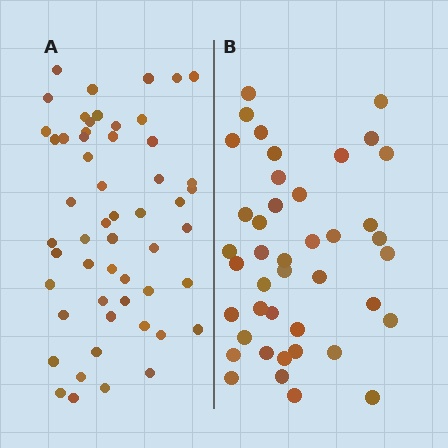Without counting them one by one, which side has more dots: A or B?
Region A (the left region) has more dots.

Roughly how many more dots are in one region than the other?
Region A has roughly 12 or so more dots than region B.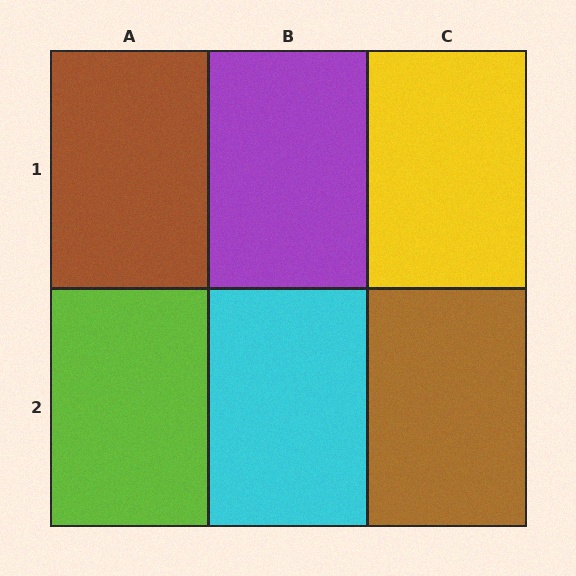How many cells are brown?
2 cells are brown.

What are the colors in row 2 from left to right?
Lime, cyan, brown.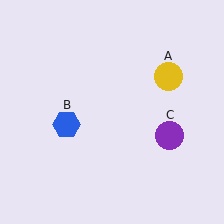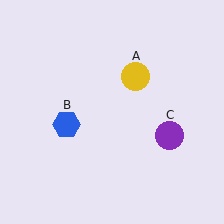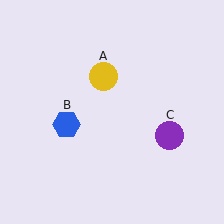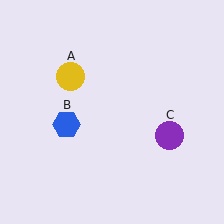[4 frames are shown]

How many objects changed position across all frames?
1 object changed position: yellow circle (object A).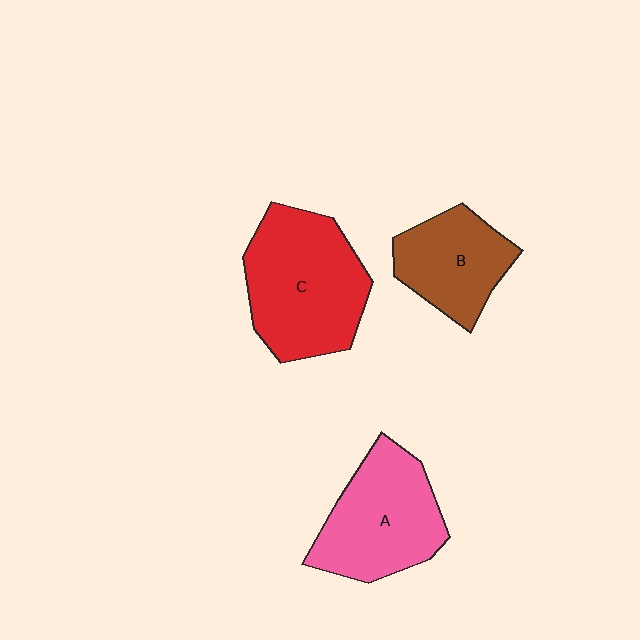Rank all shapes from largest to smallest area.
From largest to smallest: C (red), A (pink), B (brown).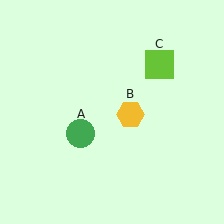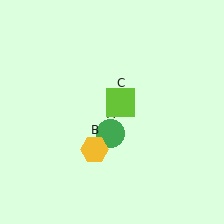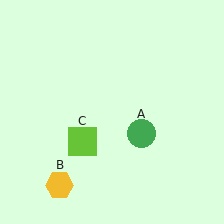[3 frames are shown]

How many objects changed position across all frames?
3 objects changed position: green circle (object A), yellow hexagon (object B), lime square (object C).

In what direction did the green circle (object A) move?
The green circle (object A) moved right.